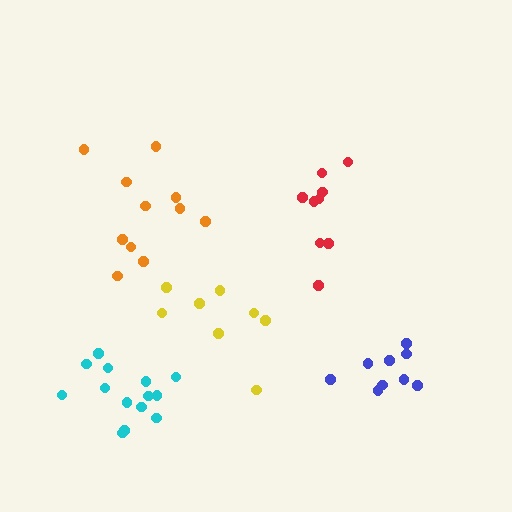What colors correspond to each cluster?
The clusters are colored: blue, orange, yellow, red, cyan.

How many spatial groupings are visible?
There are 5 spatial groupings.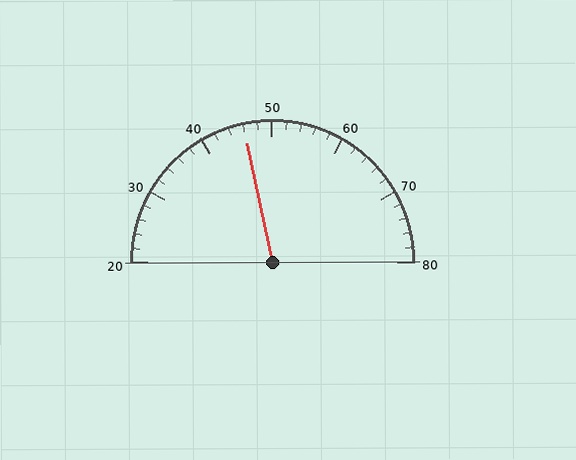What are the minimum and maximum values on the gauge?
The gauge ranges from 20 to 80.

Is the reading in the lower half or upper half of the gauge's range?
The reading is in the lower half of the range (20 to 80).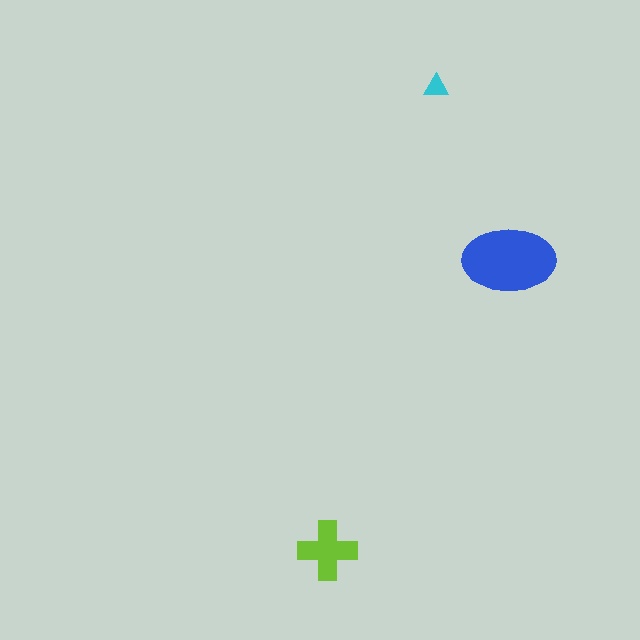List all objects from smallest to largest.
The cyan triangle, the lime cross, the blue ellipse.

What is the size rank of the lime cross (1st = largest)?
2nd.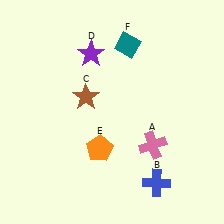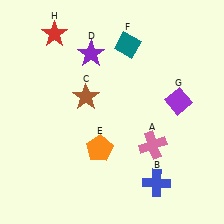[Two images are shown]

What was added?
A purple diamond (G), a red star (H) were added in Image 2.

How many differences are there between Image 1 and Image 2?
There are 2 differences between the two images.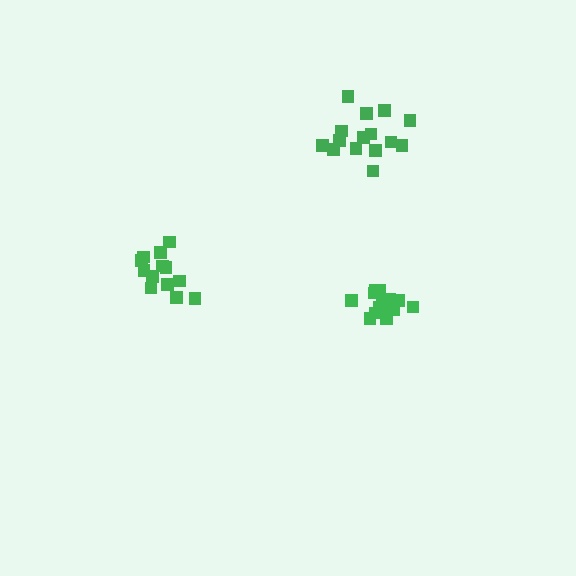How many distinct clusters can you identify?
There are 3 distinct clusters.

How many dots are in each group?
Group 1: 14 dots, Group 2: 13 dots, Group 3: 15 dots (42 total).